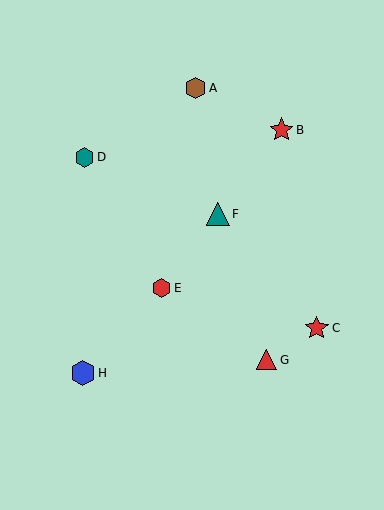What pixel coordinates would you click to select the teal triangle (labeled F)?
Click at (218, 214) to select the teal triangle F.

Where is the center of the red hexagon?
The center of the red hexagon is at (162, 288).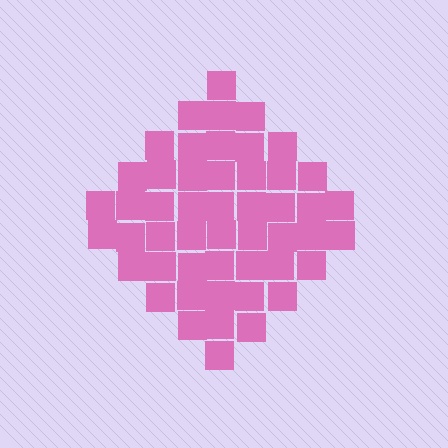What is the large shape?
The large shape is a diamond.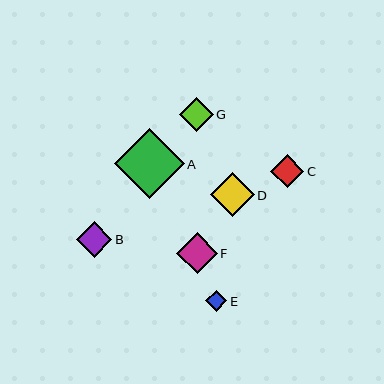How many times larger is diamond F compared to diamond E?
Diamond F is approximately 1.9 times the size of diamond E.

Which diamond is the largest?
Diamond A is the largest with a size of approximately 70 pixels.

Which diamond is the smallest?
Diamond E is the smallest with a size of approximately 21 pixels.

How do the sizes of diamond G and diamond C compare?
Diamond G and diamond C are approximately the same size.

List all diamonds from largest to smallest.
From largest to smallest: A, D, F, B, G, C, E.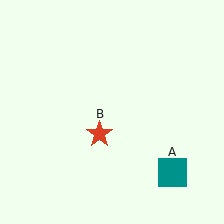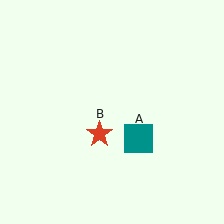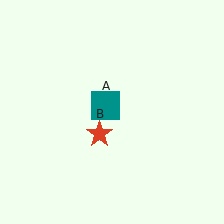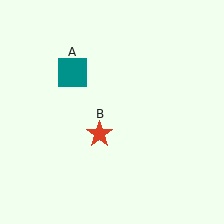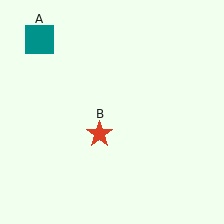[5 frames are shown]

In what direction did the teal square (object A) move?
The teal square (object A) moved up and to the left.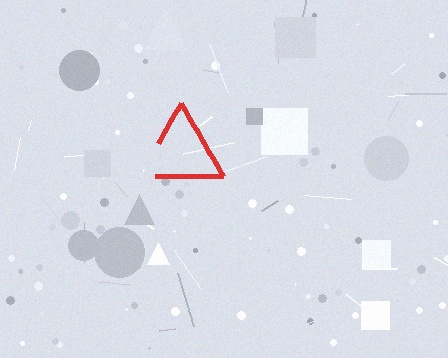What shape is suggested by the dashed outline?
The dashed outline suggests a triangle.